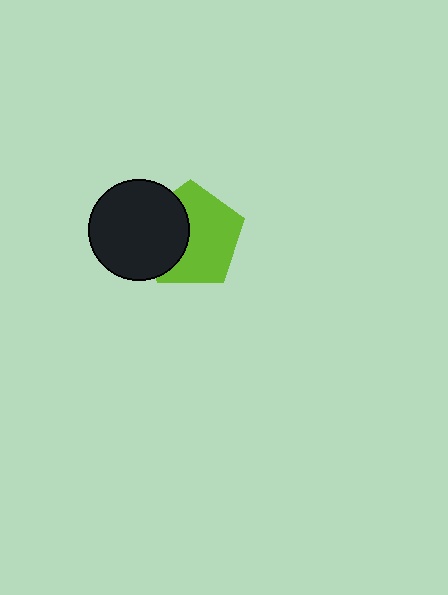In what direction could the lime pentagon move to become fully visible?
The lime pentagon could move right. That would shift it out from behind the black circle entirely.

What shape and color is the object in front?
The object in front is a black circle.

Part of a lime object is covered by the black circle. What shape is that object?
It is a pentagon.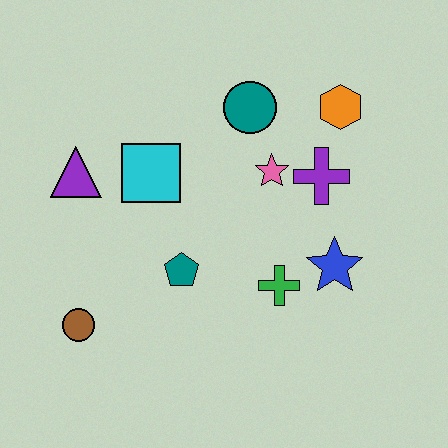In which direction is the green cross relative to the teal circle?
The green cross is below the teal circle.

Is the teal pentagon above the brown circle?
Yes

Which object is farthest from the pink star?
The brown circle is farthest from the pink star.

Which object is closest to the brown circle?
The teal pentagon is closest to the brown circle.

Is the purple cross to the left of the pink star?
No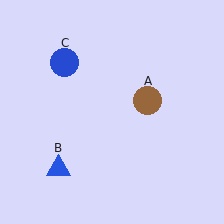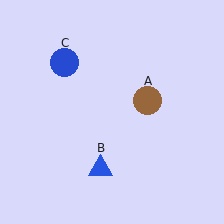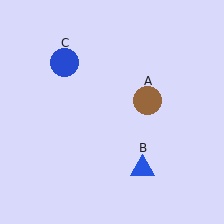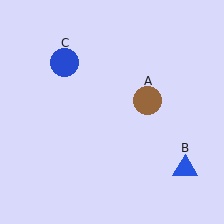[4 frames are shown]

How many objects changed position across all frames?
1 object changed position: blue triangle (object B).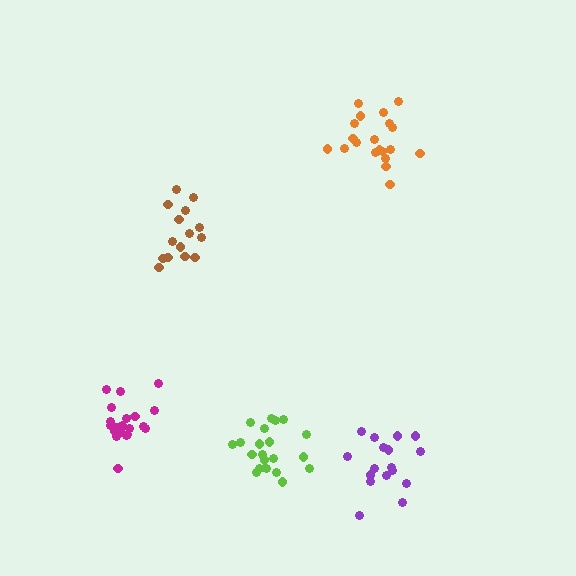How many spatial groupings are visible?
There are 5 spatial groupings.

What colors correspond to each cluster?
The clusters are colored: brown, lime, purple, orange, magenta.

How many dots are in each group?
Group 1: 15 dots, Group 2: 21 dots, Group 3: 17 dots, Group 4: 20 dots, Group 5: 21 dots (94 total).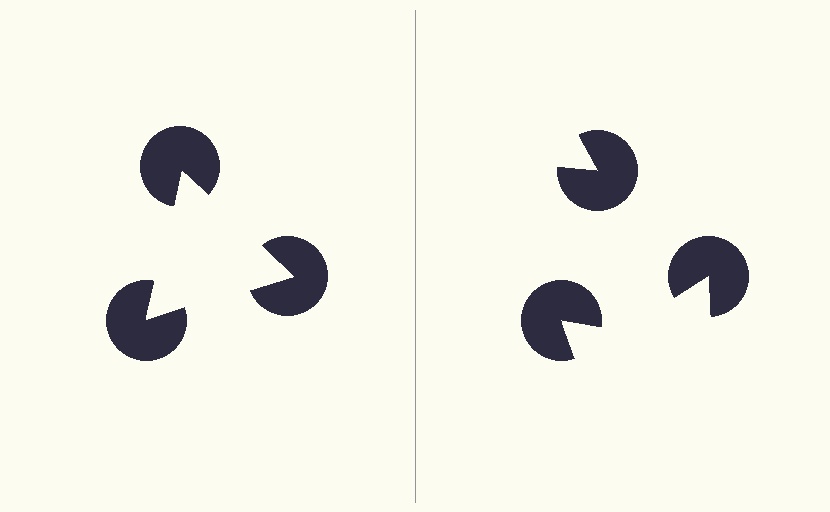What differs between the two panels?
The pac-man discs are positioned identically on both sides; only the wedge orientations differ. On the left they align to a triangle; on the right they are misaligned.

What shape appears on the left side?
An illusory triangle.